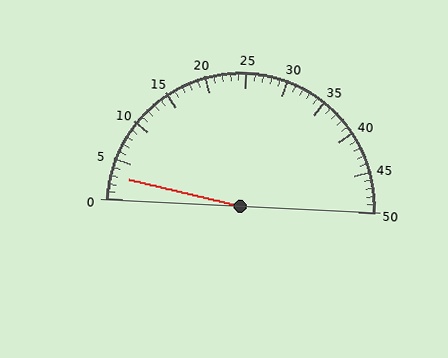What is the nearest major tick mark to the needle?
The nearest major tick mark is 5.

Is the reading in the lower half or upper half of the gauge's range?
The reading is in the lower half of the range (0 to 50).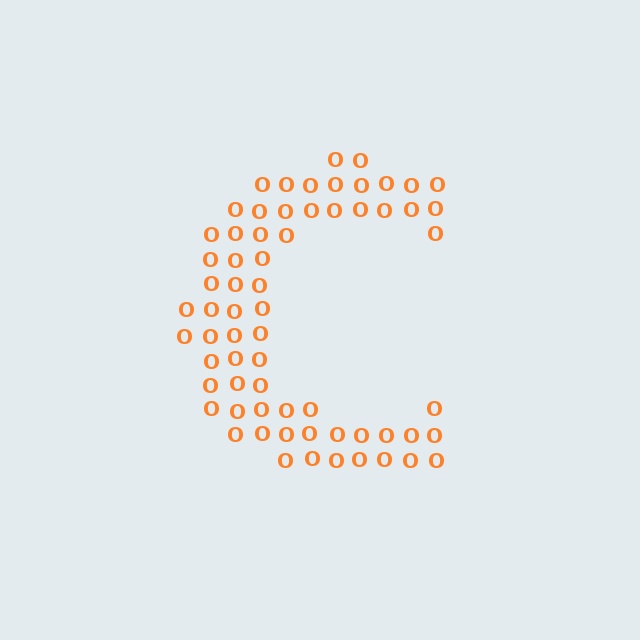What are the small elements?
The small elements are letter O's.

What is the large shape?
The large shape is the letter C.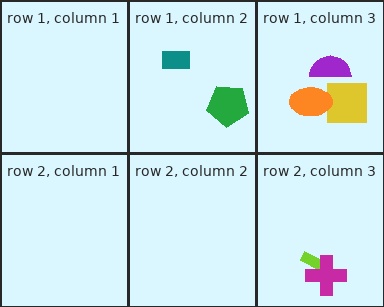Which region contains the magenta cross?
The row 2, column 3 region.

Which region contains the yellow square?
The row 1, column 3 region.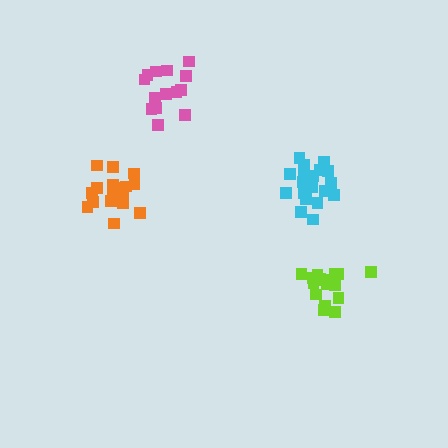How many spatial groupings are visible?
There are 4 spatial groupings.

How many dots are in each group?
Group 1: 18 dots, Group 2: 16 dots, Group 3: 19 dots, Group 4: 14 dots (67 total).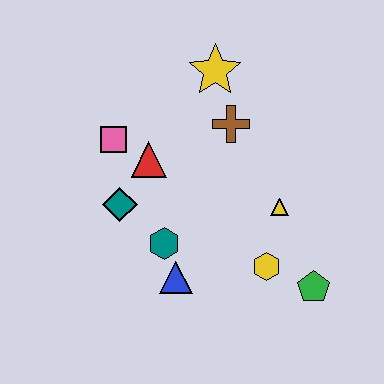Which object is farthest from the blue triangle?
The yellow star is farthest from the blue triangle.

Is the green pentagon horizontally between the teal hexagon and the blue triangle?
No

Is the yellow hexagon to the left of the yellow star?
No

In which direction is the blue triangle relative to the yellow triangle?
The blue triangle is to the left of the yellow triangle.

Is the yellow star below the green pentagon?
No